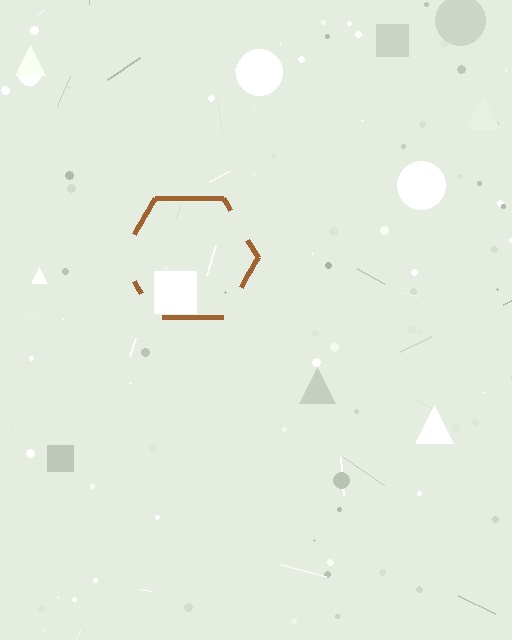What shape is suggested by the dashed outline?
The dashed outline suggests a hexagon.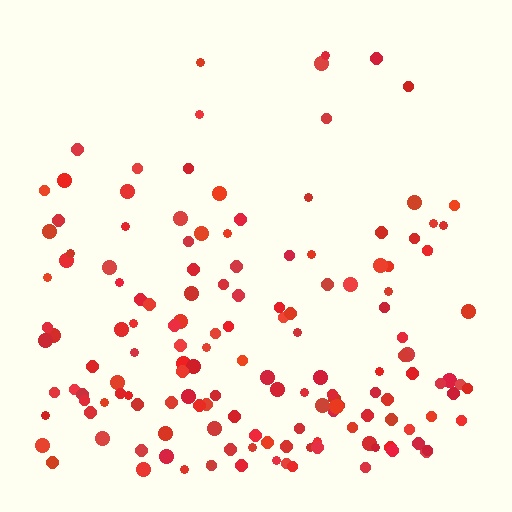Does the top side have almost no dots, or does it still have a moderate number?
Still a moderate number, just noticeably fewer than the bottom.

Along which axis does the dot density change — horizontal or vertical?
Vertical.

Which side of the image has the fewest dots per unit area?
The top.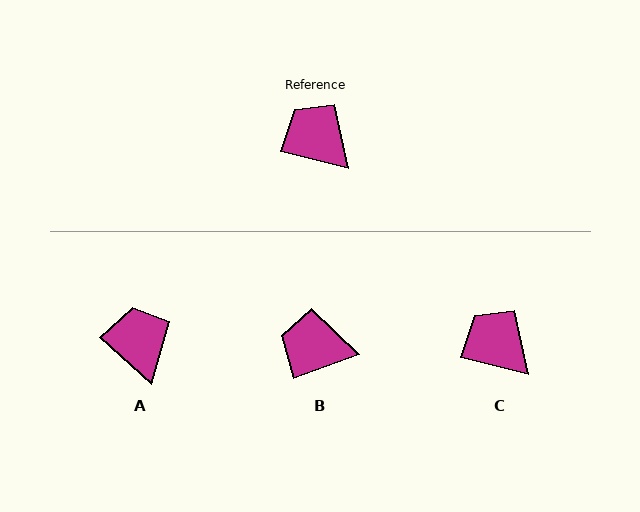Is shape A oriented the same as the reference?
No, it is off by about 28 degrees.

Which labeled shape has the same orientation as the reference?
C.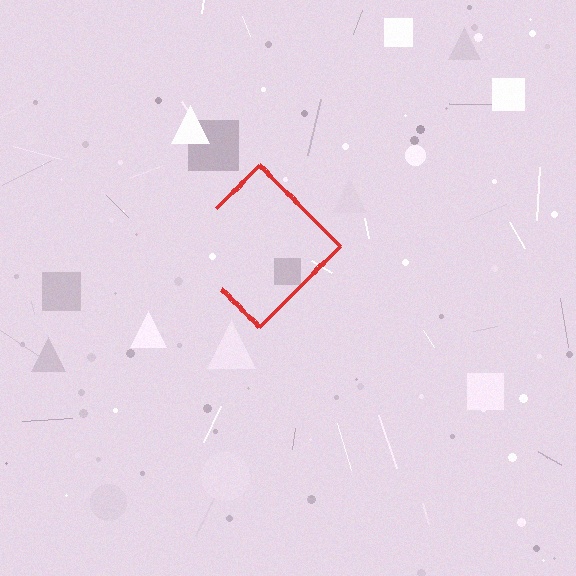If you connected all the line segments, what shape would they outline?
They would outline a diamond.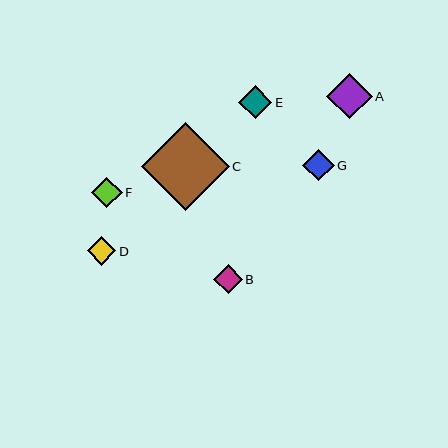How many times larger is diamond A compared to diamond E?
Diamond A is approximately 1.4 times the size of diamond E.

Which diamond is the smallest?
Diamond B is the smallest with a size of approximately 28 pixels.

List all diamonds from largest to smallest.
From largest to smallest: C, A, E, G, F, D, B.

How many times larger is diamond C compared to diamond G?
Diamond C is approximately 2.8 times the size of diamond G.